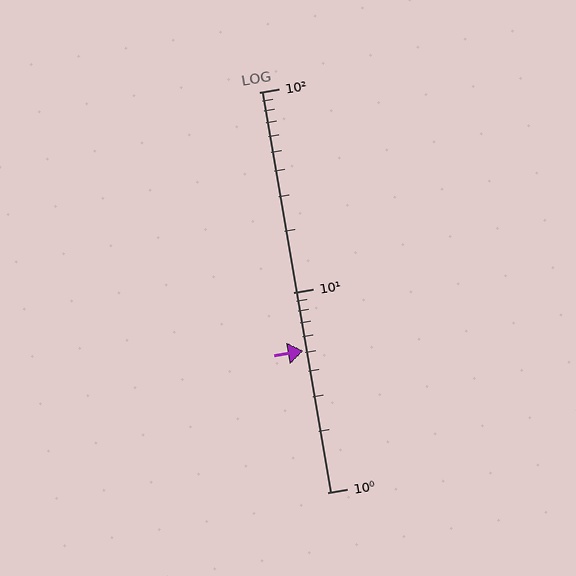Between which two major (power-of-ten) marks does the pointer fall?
The pointer is between 1 and 10.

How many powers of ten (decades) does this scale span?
The scale spans 2 decades, from 1 to 100.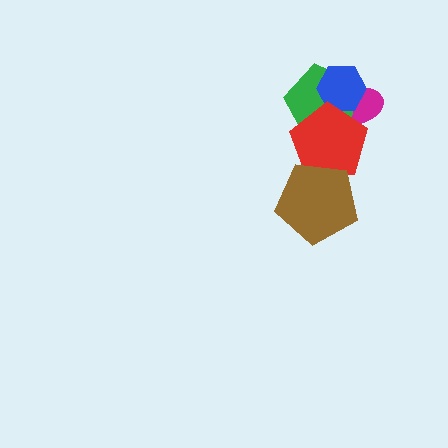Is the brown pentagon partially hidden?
No, no other shape covers it.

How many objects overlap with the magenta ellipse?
3 objects overlap with the magenta ellipse.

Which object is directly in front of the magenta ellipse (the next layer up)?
The green pentagon is directly in front of the magenta ellipse.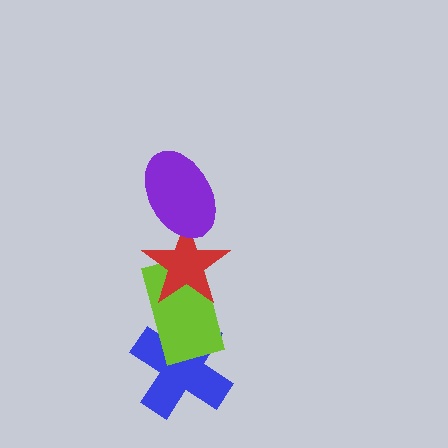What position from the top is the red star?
The red star is 2nd from the top.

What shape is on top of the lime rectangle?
The red star is on top of the lime rectangle.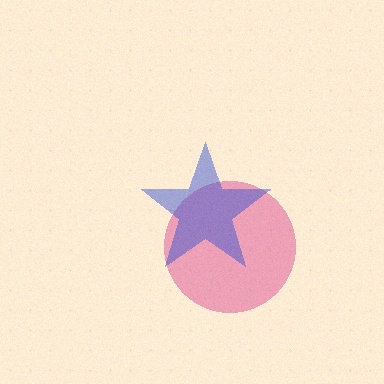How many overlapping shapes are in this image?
There are 2 overlapping shapes in the image.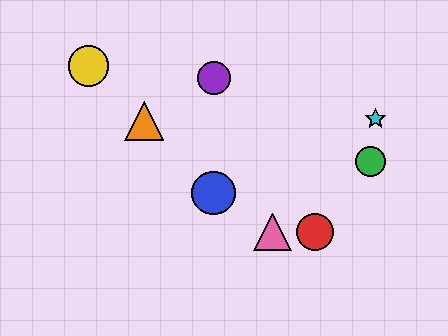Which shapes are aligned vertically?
The blue circle, the purple circle are aligned vertically.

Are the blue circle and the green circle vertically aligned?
No, the blue circle is at x≈214 and the green circle is at x≈370.